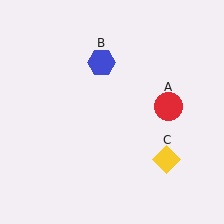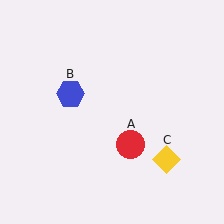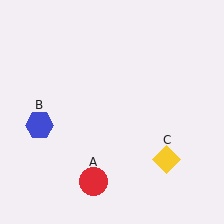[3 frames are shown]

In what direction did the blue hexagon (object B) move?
The blue hexagon (object B) moved down and to the left.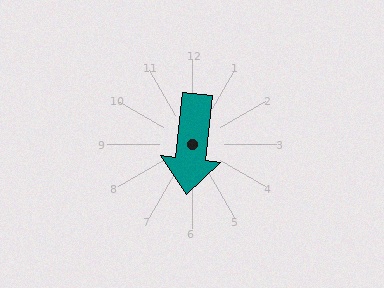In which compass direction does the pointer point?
South.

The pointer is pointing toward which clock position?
Roughly 6 o'clock.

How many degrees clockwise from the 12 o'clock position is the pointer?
Approximately 186 degrees.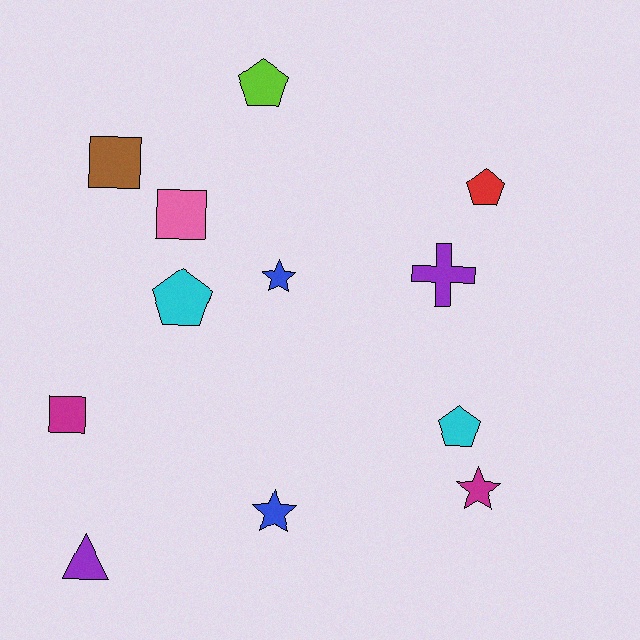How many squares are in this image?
There are 3 squares.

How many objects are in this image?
There are 12 objects.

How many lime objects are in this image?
There is 1 lime object.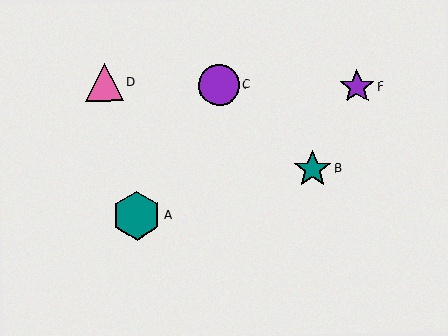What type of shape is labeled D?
Shape D is a pink triangle.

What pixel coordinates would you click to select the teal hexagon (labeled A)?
Click at (136, 216) to select the teal hexagon A.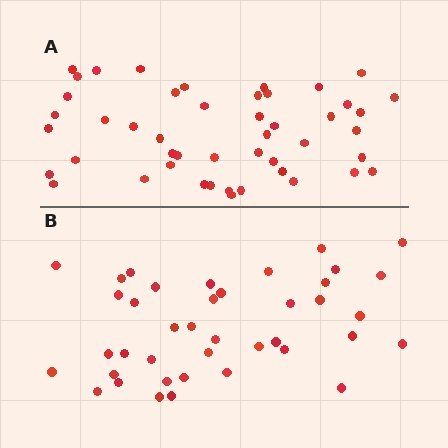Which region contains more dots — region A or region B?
Region A (the top region) has more dots.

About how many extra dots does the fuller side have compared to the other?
Region A has roughly 8 or so more dots than region B.